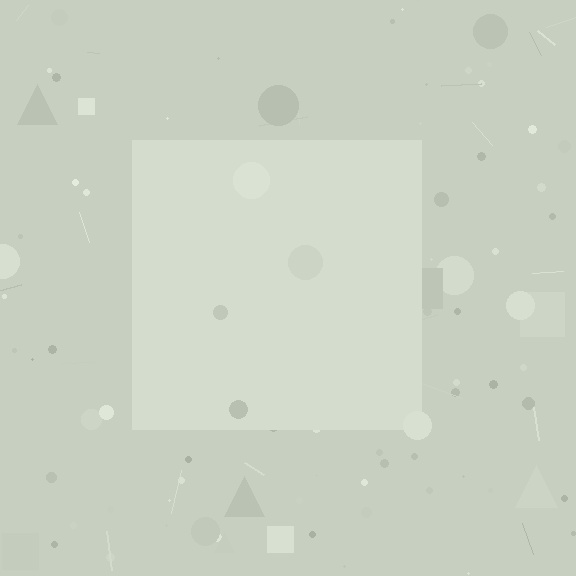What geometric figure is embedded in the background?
A square is embedded in the background.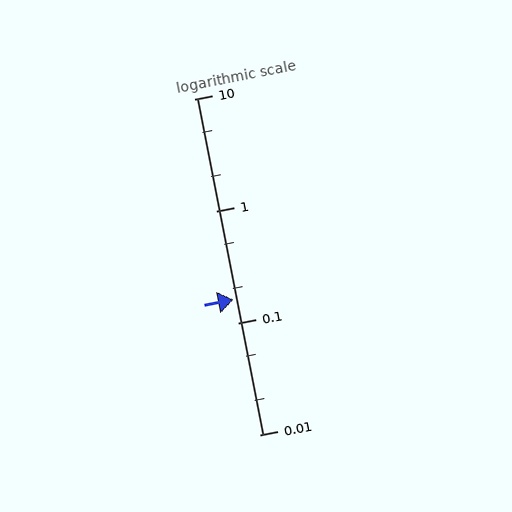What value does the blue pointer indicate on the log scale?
The pointer indicates approximately 0.16.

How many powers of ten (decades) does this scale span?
The scale spans 3 decades, from 0.01 to 10.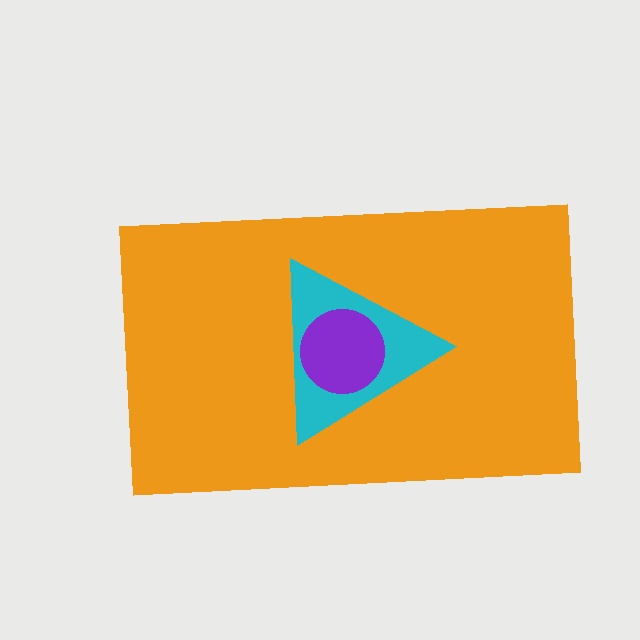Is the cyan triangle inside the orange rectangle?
Yes.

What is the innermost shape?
The purple circle.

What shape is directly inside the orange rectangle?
The cyan triangle.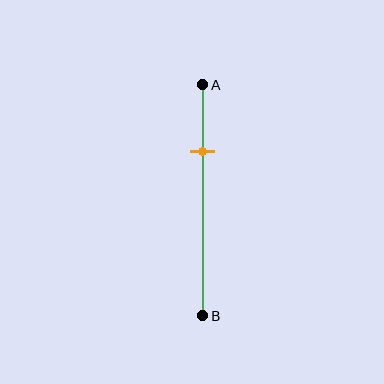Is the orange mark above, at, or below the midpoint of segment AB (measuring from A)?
The orange mark is above the midpoint of segment AB.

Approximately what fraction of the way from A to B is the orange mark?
The orange mark is approximately 30% of the way from A to B.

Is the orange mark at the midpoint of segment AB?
No, the mark is at about 30% from A, not at the 50% midpoint.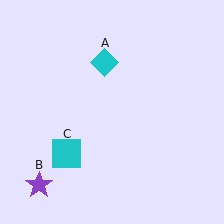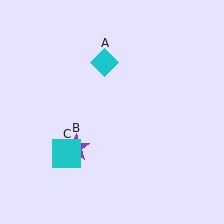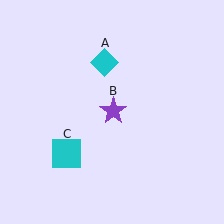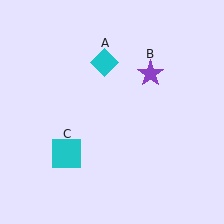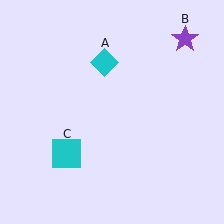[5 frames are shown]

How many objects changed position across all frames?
1 object changed position: purple star (object B).